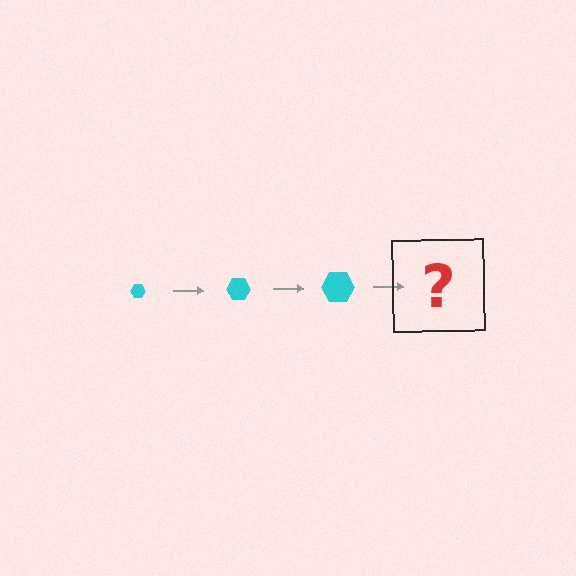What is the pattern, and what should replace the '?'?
The pattern is that the hexagon gets progressively larger each step. The '?' should be a cyan hexagon, larger than the previous one.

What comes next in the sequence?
The next element should be a cyan hexagon, larger than the previous one.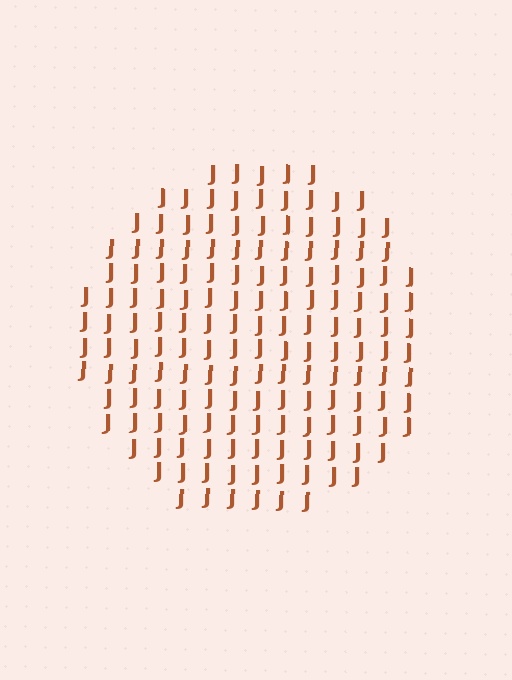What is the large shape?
The large shape is a circle.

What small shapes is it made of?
It is made of small letter J's.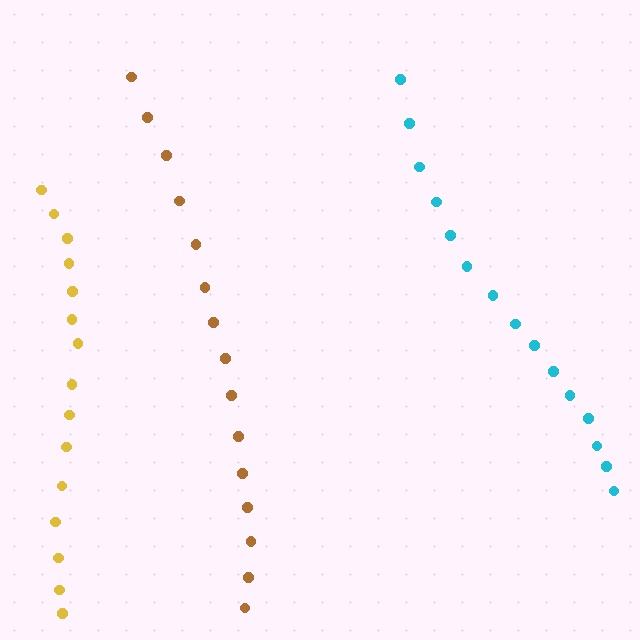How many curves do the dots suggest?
There are 3 distinct paths.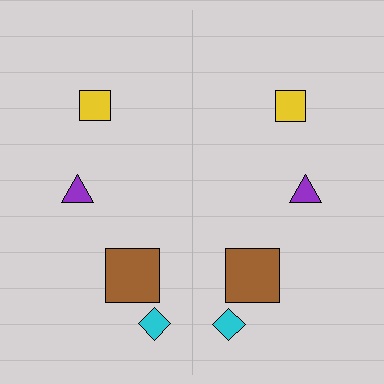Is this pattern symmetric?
Yes, this pattern has bilateral (reflection) symmetry.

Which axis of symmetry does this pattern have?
The pattern has a vertical axis of symmetry running through the center of the image.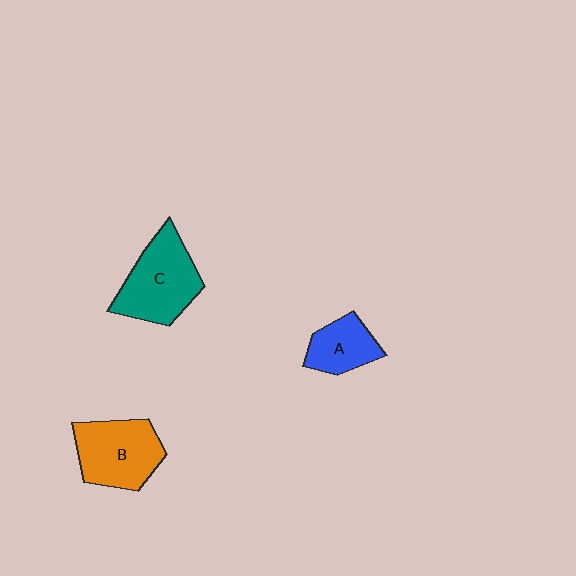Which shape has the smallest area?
Shape A (blue).